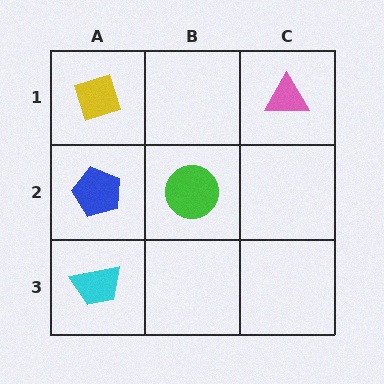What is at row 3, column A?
A cyan trapezoid.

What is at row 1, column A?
A yellow diamond.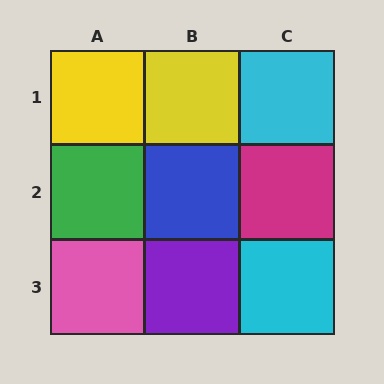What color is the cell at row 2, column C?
Magenta.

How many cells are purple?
1 cell is purple.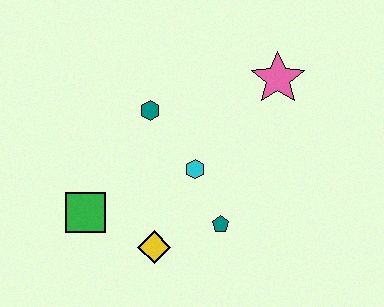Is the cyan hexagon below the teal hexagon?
Yes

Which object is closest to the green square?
The yellow diamond is closest to the green square.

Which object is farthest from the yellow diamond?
The pink star is farthest from the yellow diamond.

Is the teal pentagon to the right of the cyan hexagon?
Yes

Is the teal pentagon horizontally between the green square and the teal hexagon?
No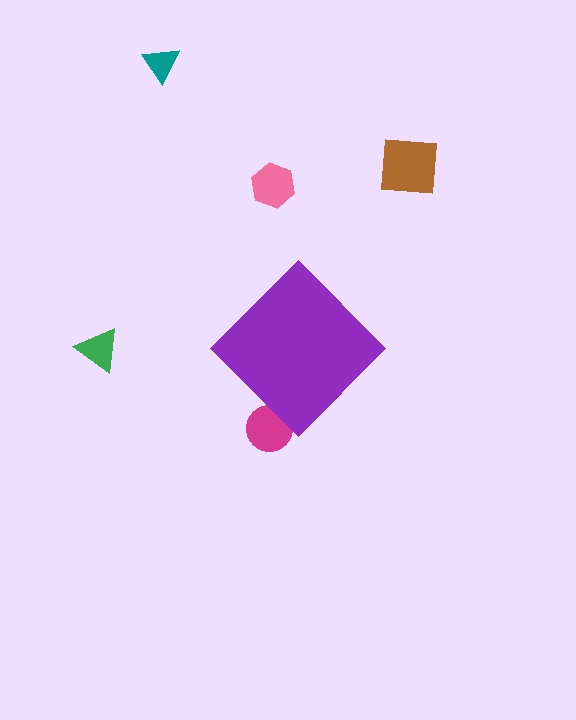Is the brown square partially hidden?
No, the brown square is fully visible.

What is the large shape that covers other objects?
A purple diamond.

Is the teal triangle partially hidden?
No, the teal triangle is fully visible.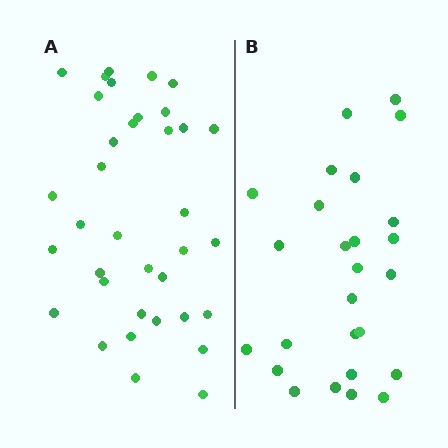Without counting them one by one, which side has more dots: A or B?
Region A (the left region) has more dots.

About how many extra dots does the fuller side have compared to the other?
Region A has roughly 10 or so more dots than region B.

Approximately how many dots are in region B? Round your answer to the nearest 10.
About 30 dots. (The exact count is 26, which rounds to 30.)